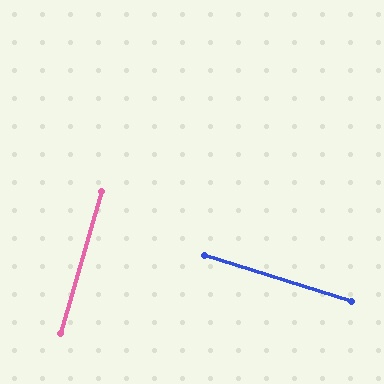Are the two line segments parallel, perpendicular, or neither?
Perpendicular — they meet at approximately 88°.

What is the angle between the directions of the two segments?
Approximately 88 degrees.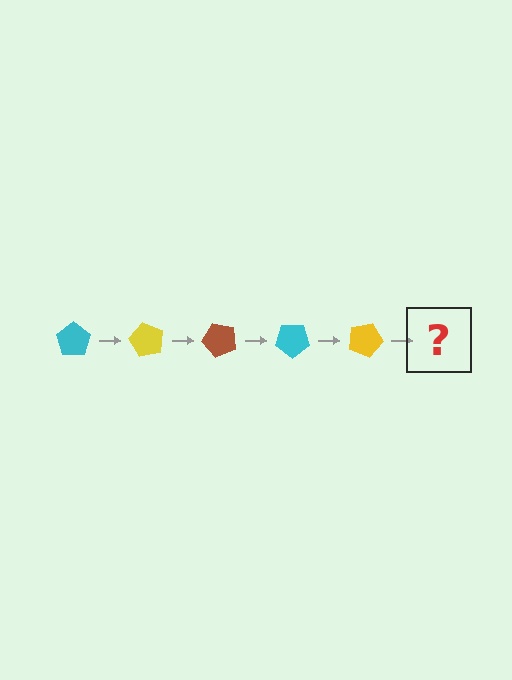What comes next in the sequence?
The next element should be a brown pentagon, rotated 300 degrees from the start.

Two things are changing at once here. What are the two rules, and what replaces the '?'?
The two rules are that it rotates 60 degrees each step and the color cycles through cyan, yellow, and brown. The '?' should be a brown pentagon, rotated 300 degrees from the start.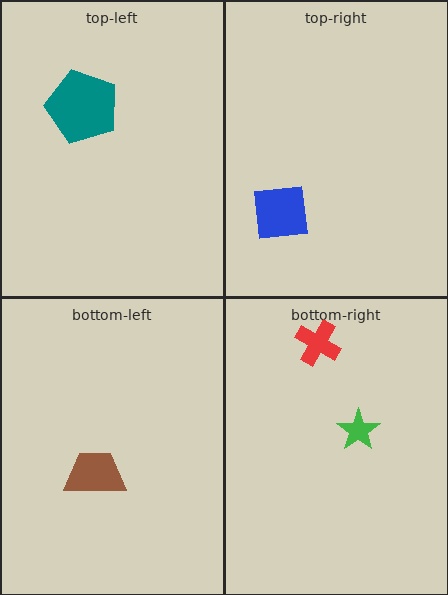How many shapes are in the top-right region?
1.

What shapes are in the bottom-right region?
The green star, the red cross.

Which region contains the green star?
The bottom-right region.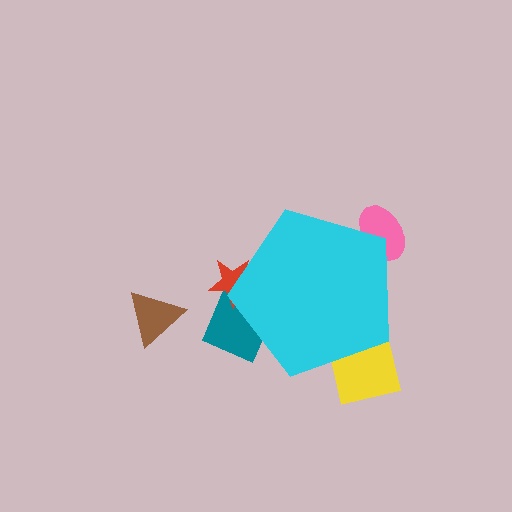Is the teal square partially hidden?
Yes, the teal square is partially hidden behind the cyan pentagon.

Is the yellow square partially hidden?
Yes, the yellow square is partially hidden behind the cyan pentagon.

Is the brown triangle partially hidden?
No, the brown triangle is fully visible.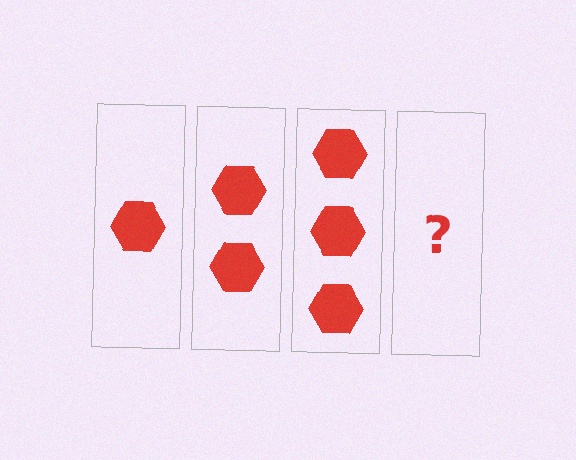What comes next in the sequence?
The next element should be 4 hexagons.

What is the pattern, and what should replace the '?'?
The pattern is that each step adds one more hexagon. The '?' should be 4 hexagons.